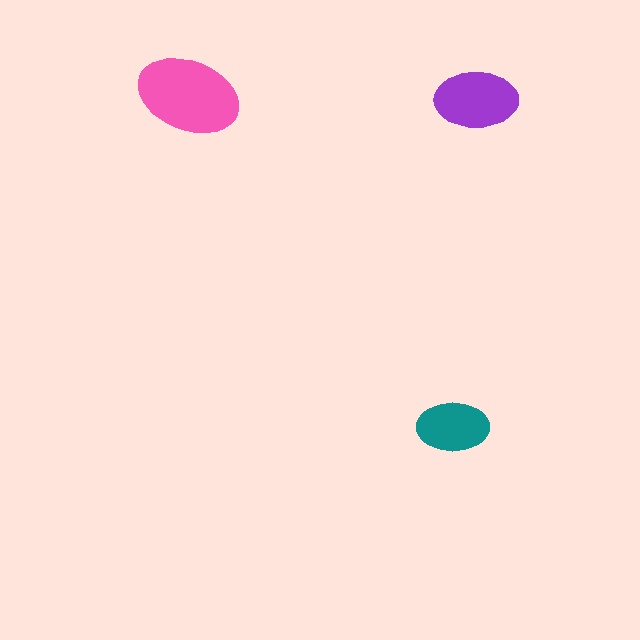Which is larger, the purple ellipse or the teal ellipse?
The purple one.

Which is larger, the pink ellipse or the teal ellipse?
The pink one.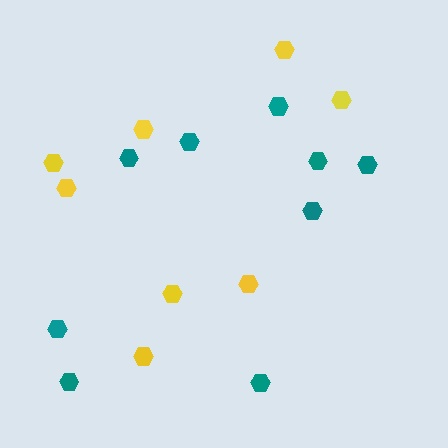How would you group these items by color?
There are 2 groups: one group of yellow hexagons (8) and one group of teal hexagons (9).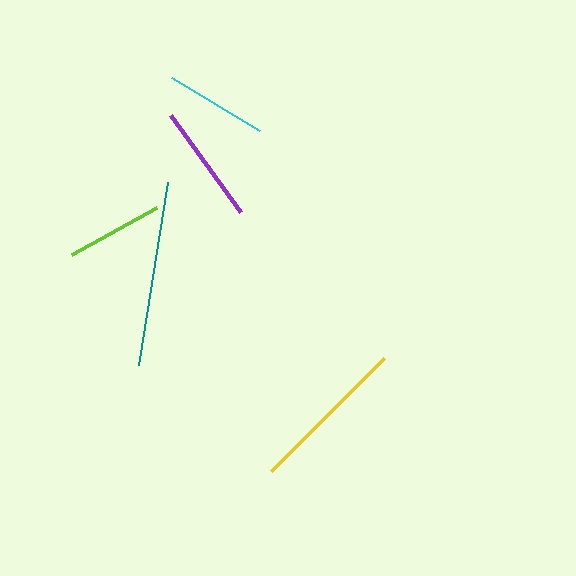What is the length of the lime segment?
The lime segment is approximately 98 pixels long.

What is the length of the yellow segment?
The yellow segment is approximately 160 pixels long.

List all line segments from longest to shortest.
From longest to shortest: teal, yellow, purple, cyan, lime.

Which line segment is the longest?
The teal line is the longest at approximately 185 pixels.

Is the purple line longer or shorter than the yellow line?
The yellow line is longer than the purple line.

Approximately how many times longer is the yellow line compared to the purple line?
The yellow line is approximately 1.3 times the length of the purple line.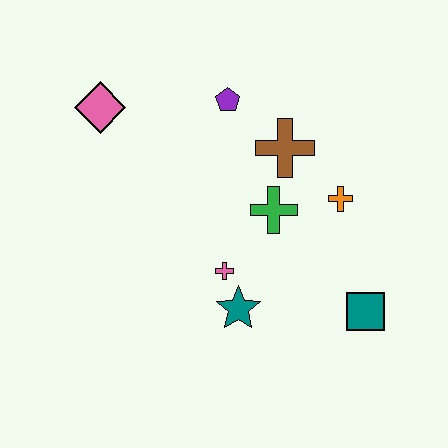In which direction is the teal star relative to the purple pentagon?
The teal star is below the purple pentagon.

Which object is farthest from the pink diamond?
The teal square is farthest from the pink diamond.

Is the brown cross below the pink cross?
No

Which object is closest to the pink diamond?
The purple pentagon is closest to the pink diamond.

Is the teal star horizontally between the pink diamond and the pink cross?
No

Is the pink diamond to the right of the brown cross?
No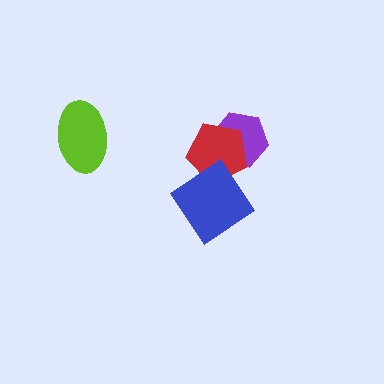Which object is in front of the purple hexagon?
The red pentagon is in front of the purple hexagon.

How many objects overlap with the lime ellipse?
0 objects overlap with the lime ellipse.